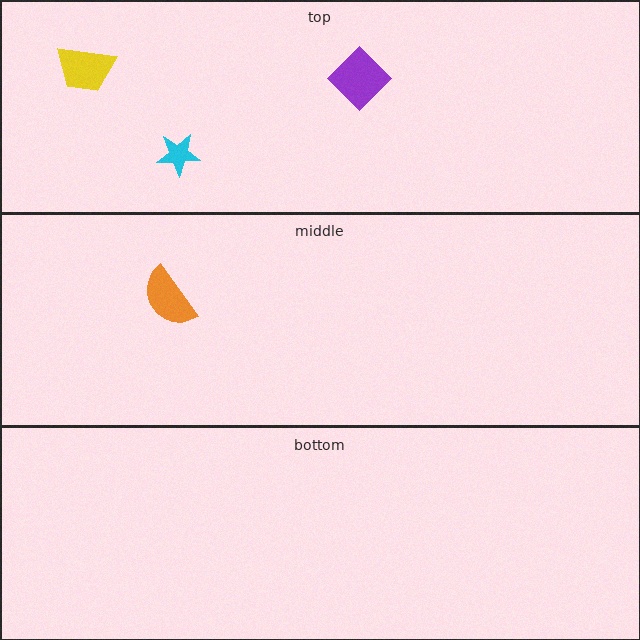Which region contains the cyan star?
The top region.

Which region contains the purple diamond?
The top region.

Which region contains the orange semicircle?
The middle region.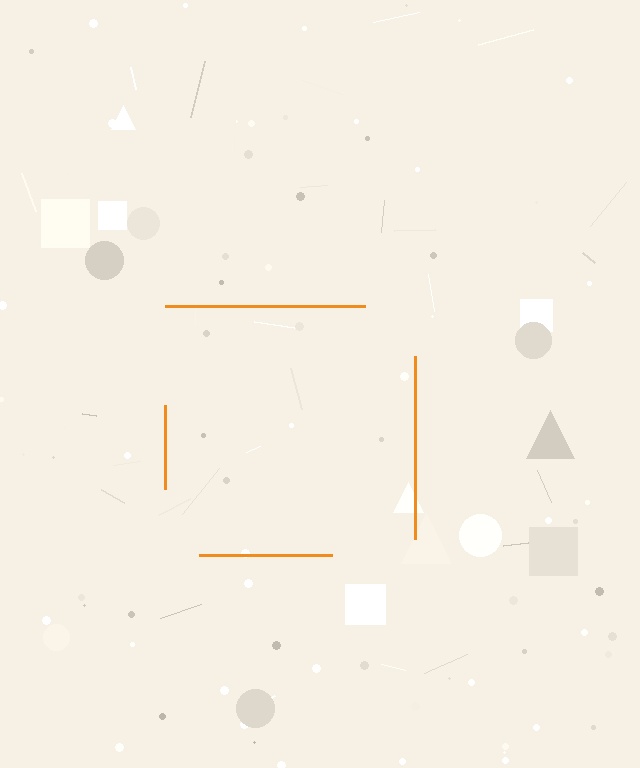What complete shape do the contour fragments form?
The contour fragments form a square.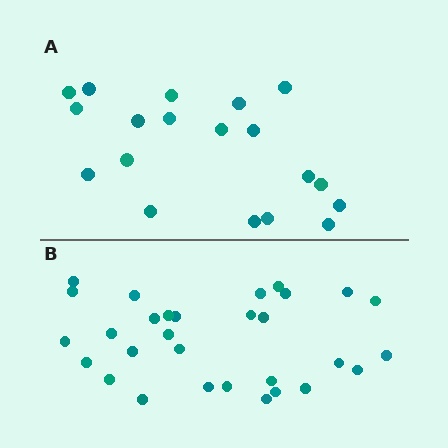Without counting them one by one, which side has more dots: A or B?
Region B (the bottom region) has more dots.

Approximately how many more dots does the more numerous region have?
Region B has roughly 12 or so more dots than region A.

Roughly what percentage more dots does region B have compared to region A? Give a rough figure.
About 60% more.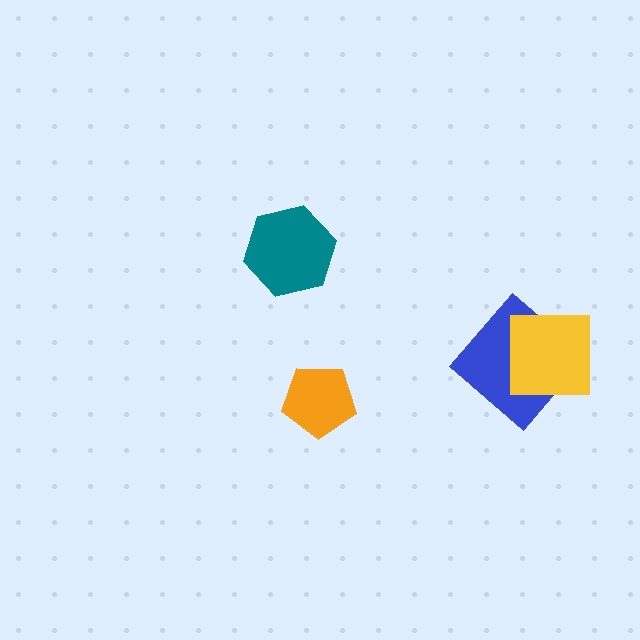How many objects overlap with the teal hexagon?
0 objects overlap with the teal hexagon.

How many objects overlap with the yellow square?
1 object overlaps with the yellow square.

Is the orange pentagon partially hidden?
No, no other shape covers it.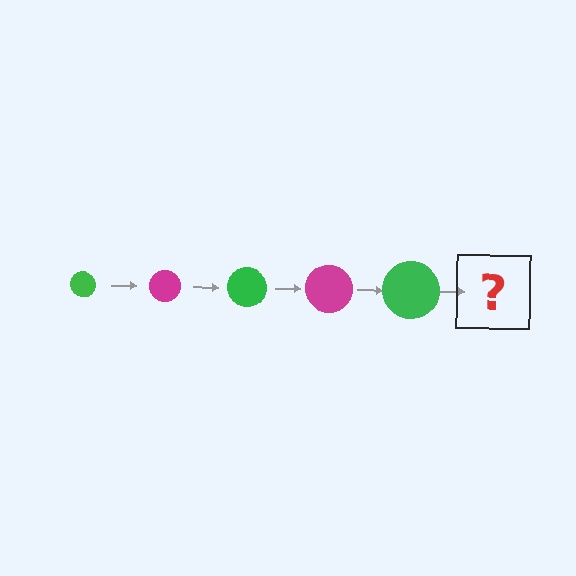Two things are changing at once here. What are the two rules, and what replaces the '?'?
The two rules are that the circle grows larger each step and the color cycles through green and magenta. The '?' should be a magenta circle, larger than the previous one.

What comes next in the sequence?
The next element should be a magenta circle, larger than the previous one.